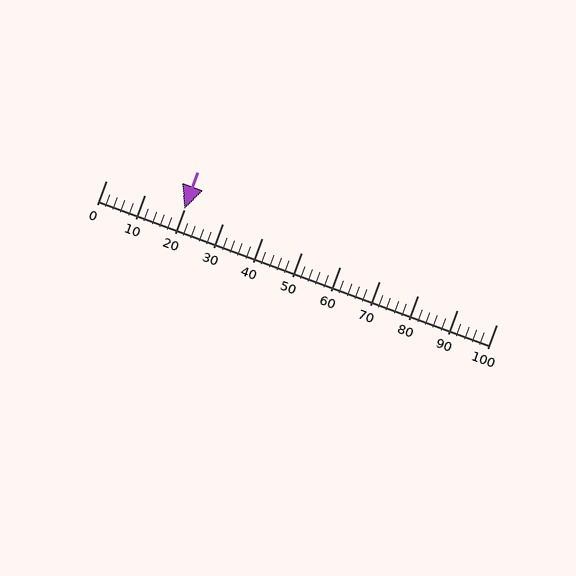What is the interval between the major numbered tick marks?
The major tick marks are spaced 10 units apart.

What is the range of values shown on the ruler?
The ruler shows values from 0 to 100.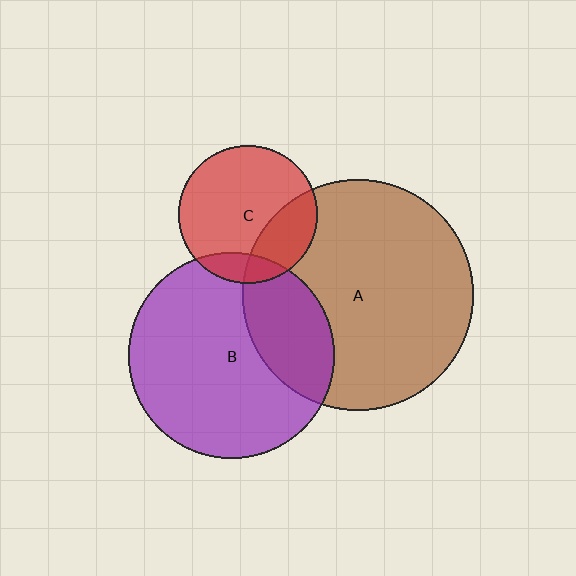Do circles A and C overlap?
Yes.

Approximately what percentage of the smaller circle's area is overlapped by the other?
Approximately 25%.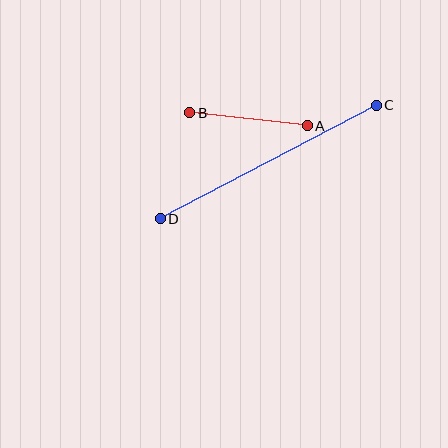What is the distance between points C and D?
The distance is approximately 244 pixels.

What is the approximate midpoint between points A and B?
The midpoint is at approximately (248, 119) pixels.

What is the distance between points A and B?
The distance is approximately 118 pixels.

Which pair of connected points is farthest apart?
Points C and D are farthest apart.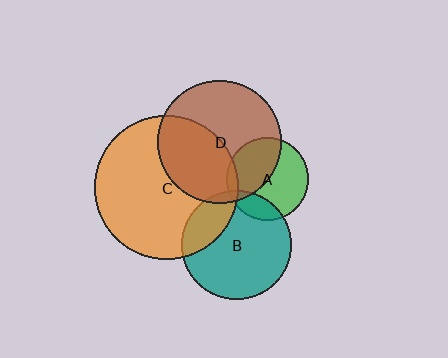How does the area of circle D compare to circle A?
Approximately 2.2 times.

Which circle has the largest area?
Circle C (orange).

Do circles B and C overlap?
Yes.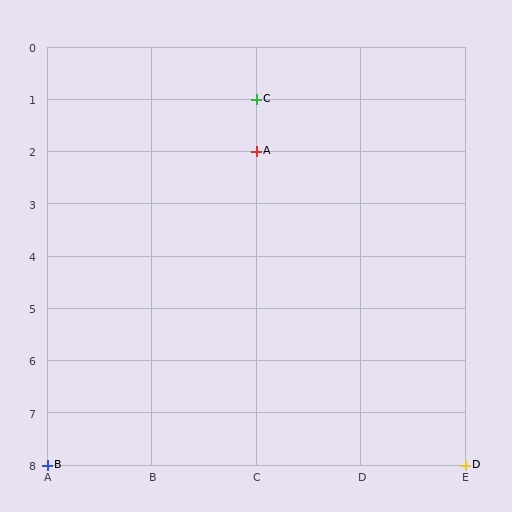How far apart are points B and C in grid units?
Points B and C are 2 columns and 7 rows apart (about 7.3 grid units diagonally).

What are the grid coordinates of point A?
Point A is at grid coordinates (C, 2).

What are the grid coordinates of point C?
Point C is at grid coordinates (C, 1).